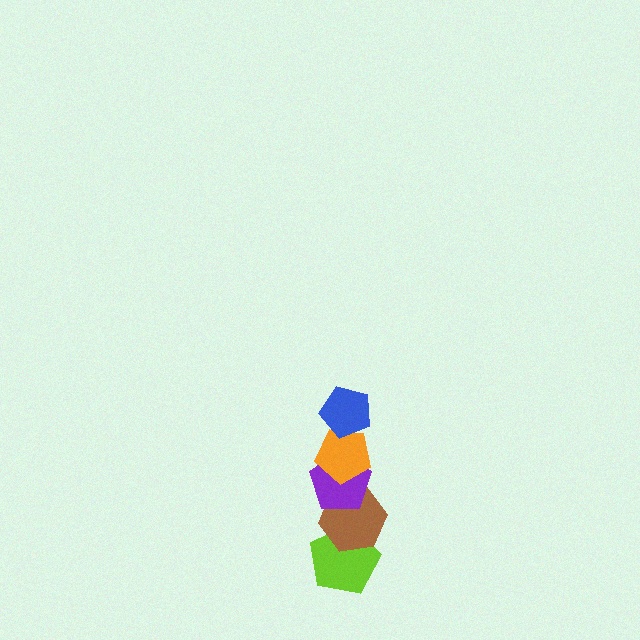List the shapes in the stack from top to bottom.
From top to bottom: the blue pentagon, the orange pentagon, the purple pentagon, the brown hexagon, the lime pentagon.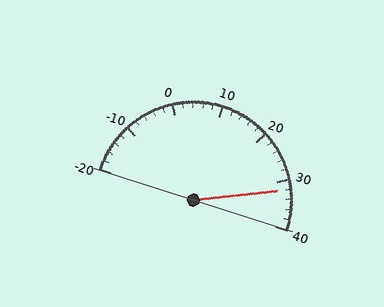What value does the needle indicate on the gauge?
The needle indicates approximately 32.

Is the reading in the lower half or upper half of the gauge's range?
The reading is in the upper half of the range (-20 to 40).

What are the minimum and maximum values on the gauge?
The gauge ranges from -20 to 40.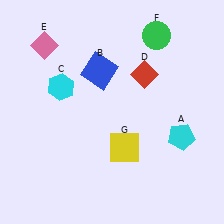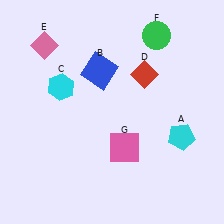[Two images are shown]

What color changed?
The square (G) changed from yellow in Image 1 to pink in Image 2.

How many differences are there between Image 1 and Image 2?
There is 1 difference between the two images.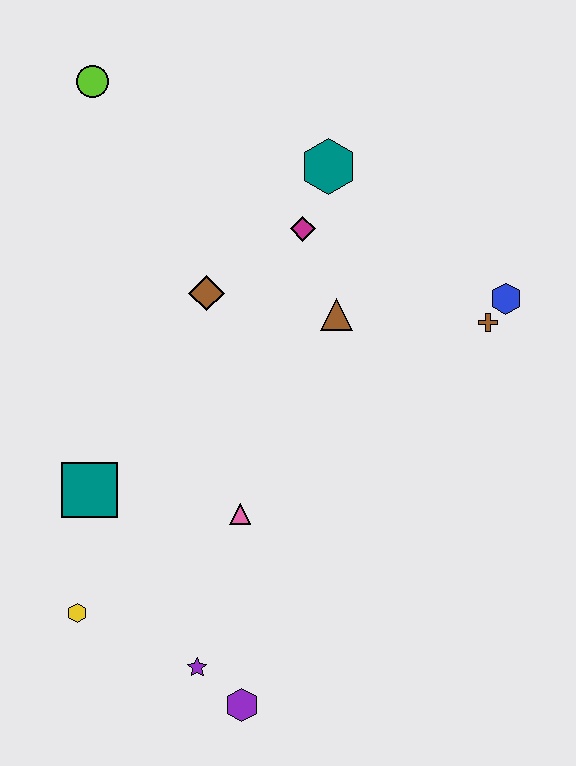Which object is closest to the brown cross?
The blue hexagon is closest to the brown cross.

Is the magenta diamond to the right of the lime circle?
Yes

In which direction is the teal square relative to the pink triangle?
The teal square is to the left of the pink triangle.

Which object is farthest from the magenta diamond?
The purple hexagon is farthest from the magenta diamond.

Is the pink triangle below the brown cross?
Yes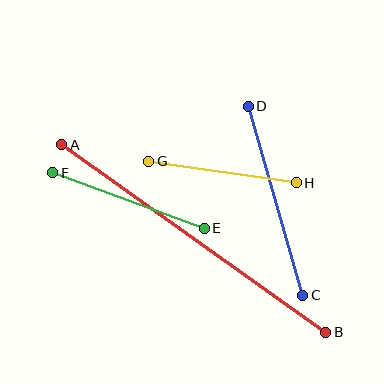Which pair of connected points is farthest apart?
Points A and B are farthest apart.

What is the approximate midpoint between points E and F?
The midpoint is at approximately (128, 201) pixels.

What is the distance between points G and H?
The distance is approximately 149 pixels.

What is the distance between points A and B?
The distance is approximately 324 pixels.